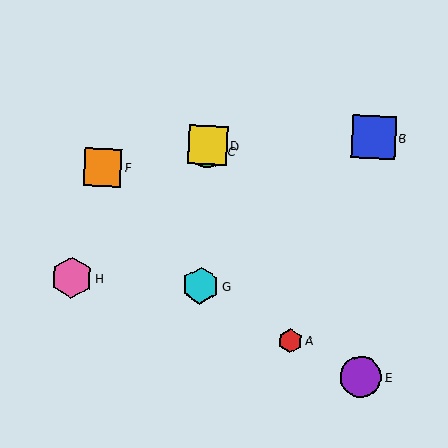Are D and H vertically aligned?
No, D is at x≈208 and H is at x≈72.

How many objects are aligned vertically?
3 objects (C, D, G) are aligned vertically.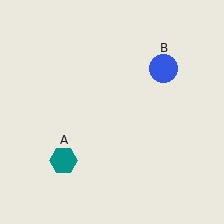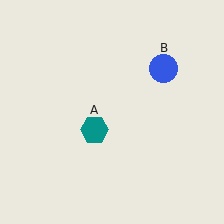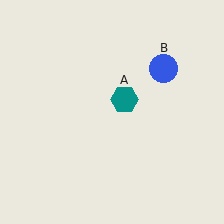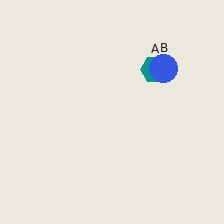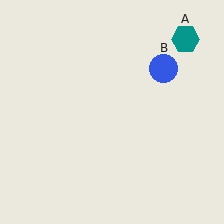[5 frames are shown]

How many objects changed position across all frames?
1 object changed position: teal hexagon (object A).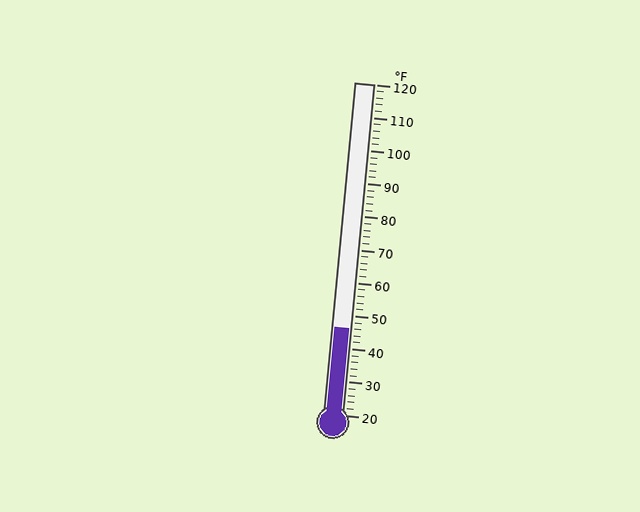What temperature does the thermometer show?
The thermometer shows approximately 46°F.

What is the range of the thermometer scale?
The thermometer scale ranges from 20°F to 120°F.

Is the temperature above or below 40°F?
The temperature is above 40°F.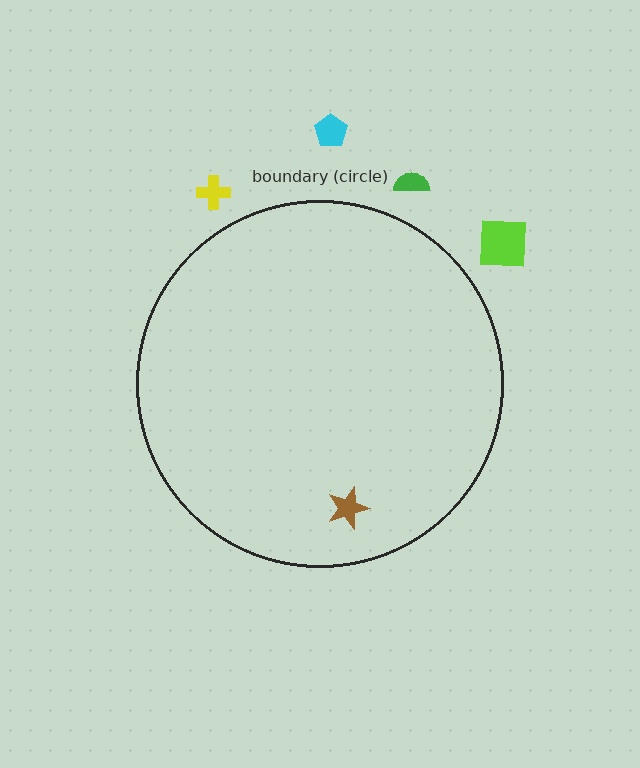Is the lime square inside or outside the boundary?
Outside.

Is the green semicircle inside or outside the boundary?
Outside.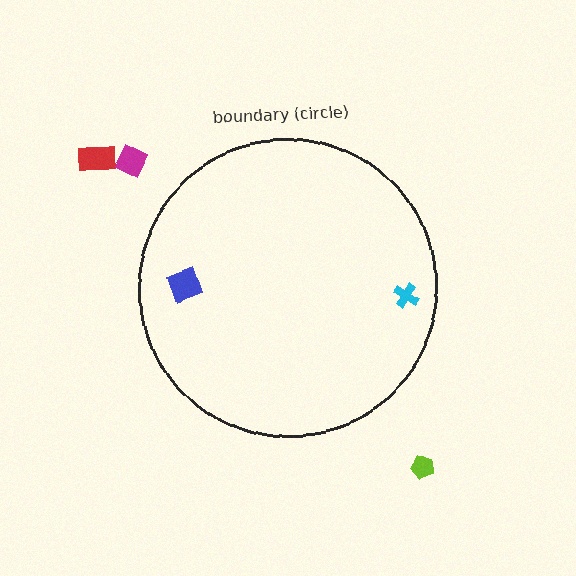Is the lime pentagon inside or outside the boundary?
Outside.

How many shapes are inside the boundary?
2 inside, 3 outside.